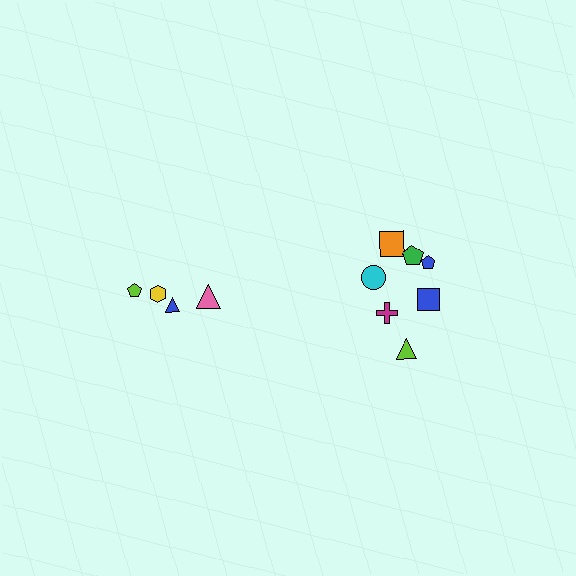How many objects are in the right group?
There are 7 objects.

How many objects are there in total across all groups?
There are 11 objects.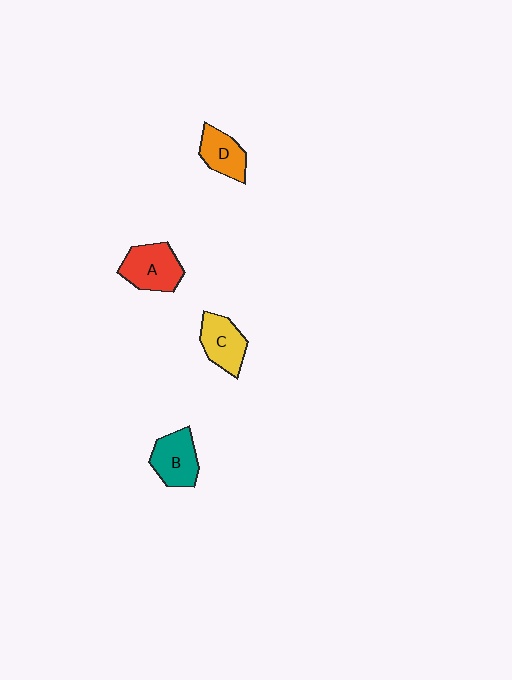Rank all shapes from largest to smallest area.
From largest to smallest: A (red), B (teal), C (yellow), D (orange).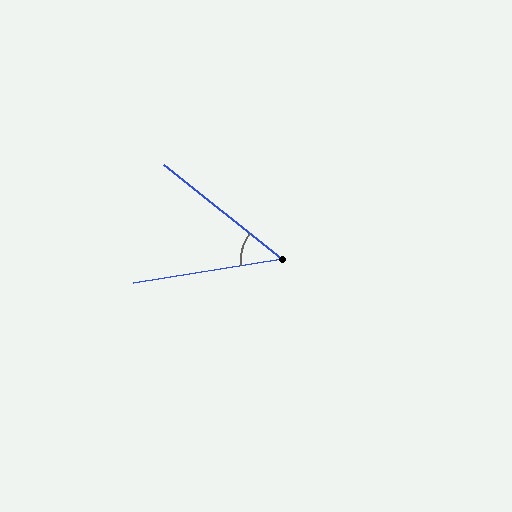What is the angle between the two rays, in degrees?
Approximately 48 degrees.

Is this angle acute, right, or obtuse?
It is acute.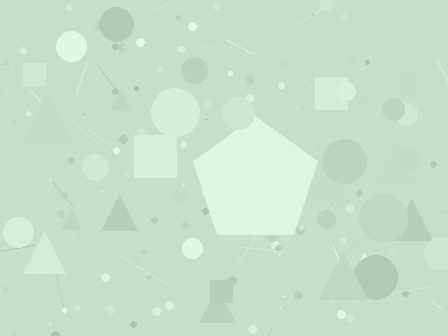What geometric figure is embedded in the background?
A pentagon is embedded in the background.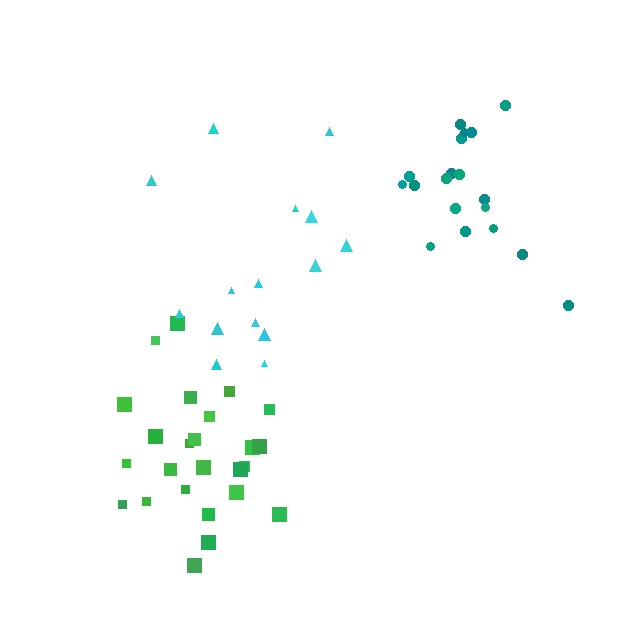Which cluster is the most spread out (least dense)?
Cyan.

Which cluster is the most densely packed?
Green.